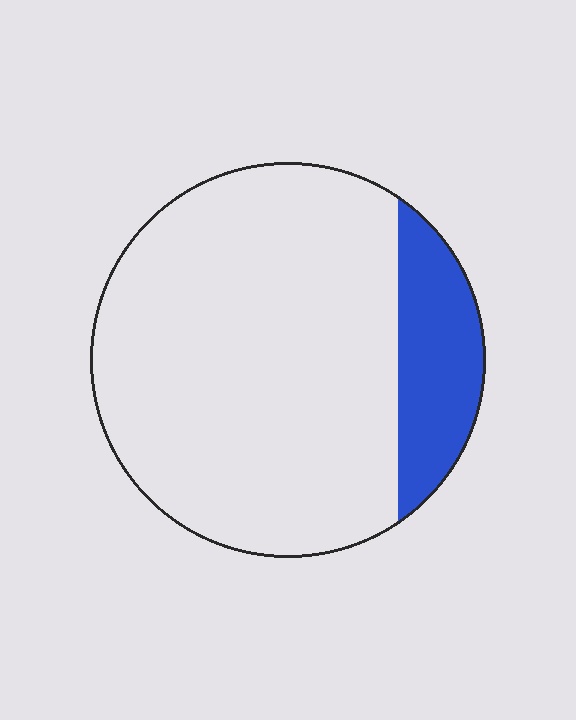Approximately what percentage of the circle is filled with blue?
Approximately 15%.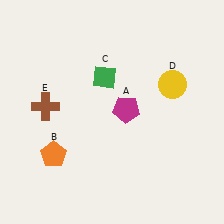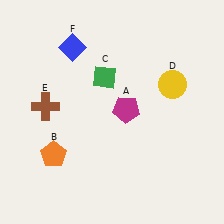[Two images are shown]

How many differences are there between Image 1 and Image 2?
There is 1 difference between the two images.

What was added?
A blue diamond (F) was added in Image 2.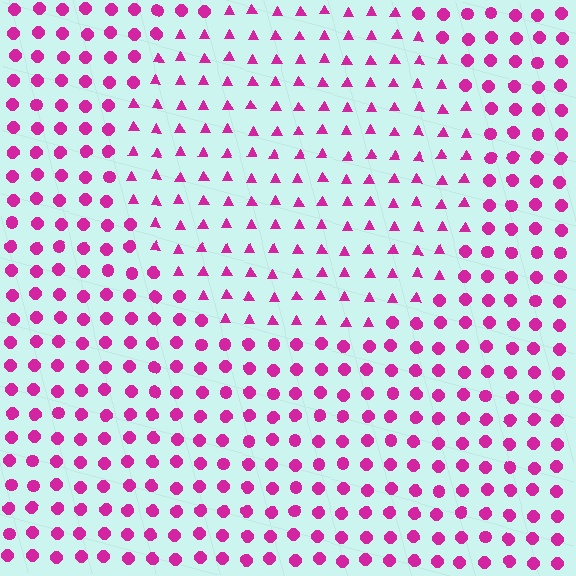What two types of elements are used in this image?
The image uses triangles inside the circle region and circles outside it.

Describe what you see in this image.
The image is filled with small magenta elements arranged in a uniform grid. A circle-shaped region contains triangles, while the surrounding area contains circles. The boundary is defined purely by the change in element shape.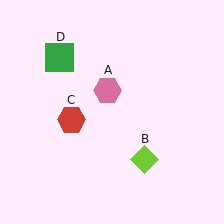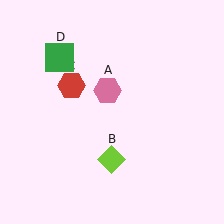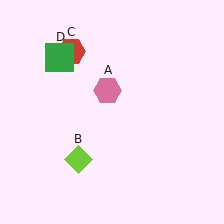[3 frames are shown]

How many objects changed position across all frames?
2 objects changed position: lime diamond (object B), red hexagon (object C).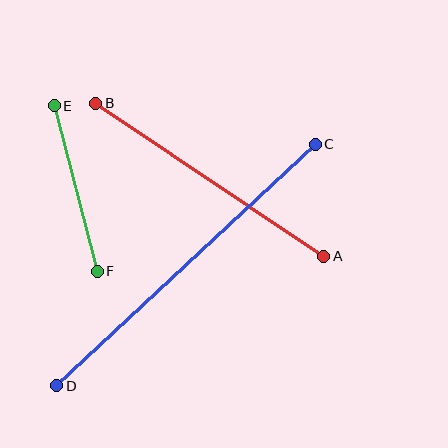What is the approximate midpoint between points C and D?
The midpoint is at approximately (186, 265) pixels.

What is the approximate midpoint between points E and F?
The midpoint is at approximately (76, 189) pixels.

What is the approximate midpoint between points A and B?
The midpoint is at approximately (210, 180) pixels.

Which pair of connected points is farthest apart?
Points C and D are farthest apart.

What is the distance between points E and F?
The distance is approximately 171 pixels.